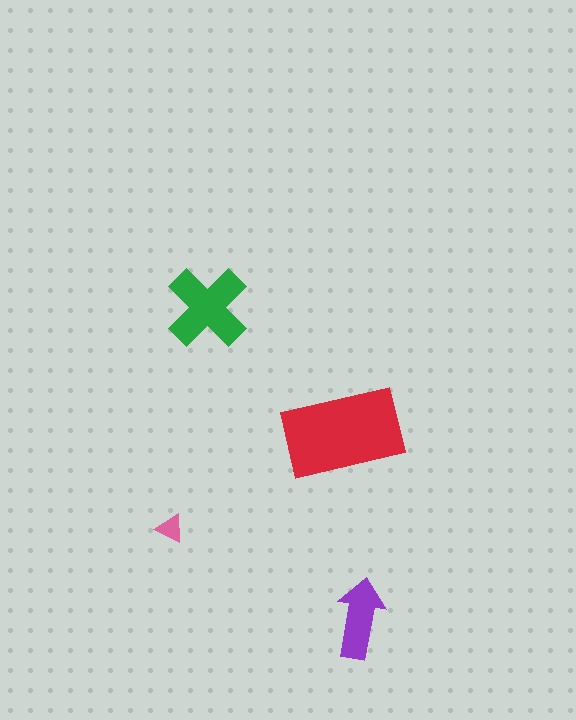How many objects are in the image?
There are 4 objects in the image.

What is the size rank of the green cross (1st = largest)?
2nd.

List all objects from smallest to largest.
The pink triangle, the purple arrow, the green cross, the red rectangle.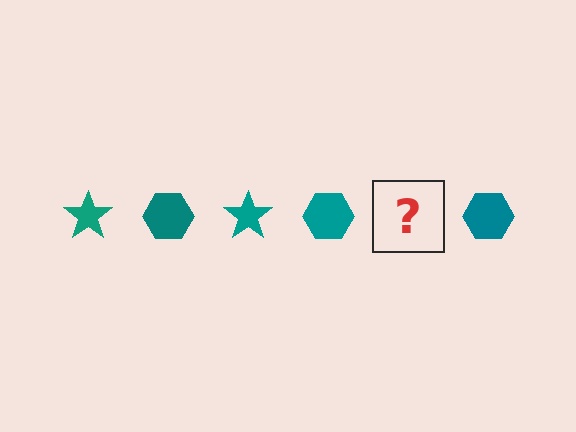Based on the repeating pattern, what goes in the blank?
The blank should be a teal star.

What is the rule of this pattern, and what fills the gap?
The rule is that the pattern cycles through star, hexagon shapes in teal. The gap should be filled with a teal star.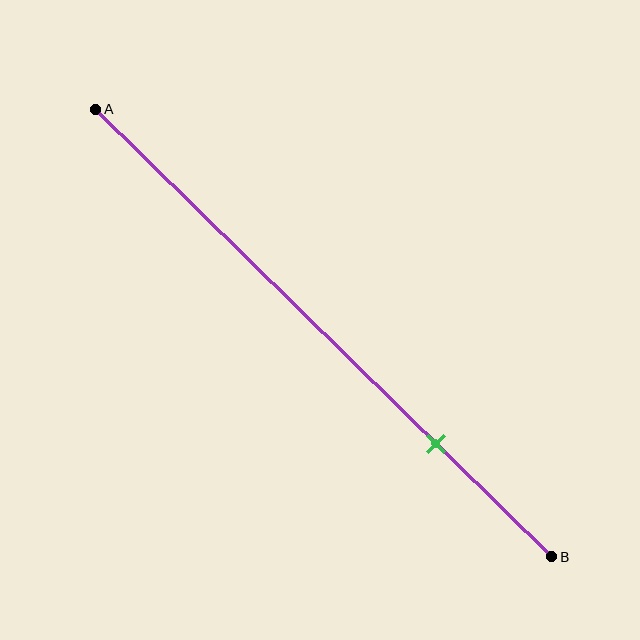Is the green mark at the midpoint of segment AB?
No, the mark is at about 75% from A, not at the 50% midpoint.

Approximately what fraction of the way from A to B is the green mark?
The green mark is approximately 75% of the way from A to B.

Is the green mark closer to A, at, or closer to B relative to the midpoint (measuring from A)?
The green mark is closer to point B than the midpoint of segment AB.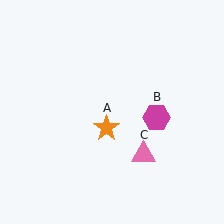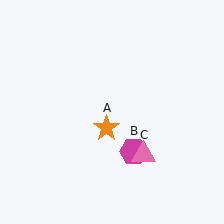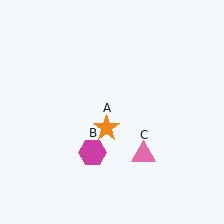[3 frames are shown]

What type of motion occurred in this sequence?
The magenta hexagon (object B) rotated clockwise around the center of the scene.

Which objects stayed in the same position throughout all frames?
Orange star (object A) and pink triangle (object C) remained stationary.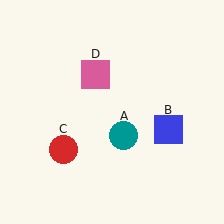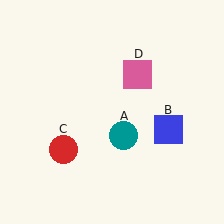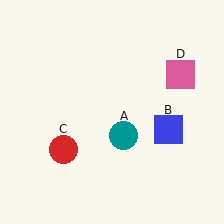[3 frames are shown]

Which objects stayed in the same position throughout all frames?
Teal circle (object A) and blue square (object B) and red circle (object C) remained stationary.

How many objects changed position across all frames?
1 object changed position: pink square (object D).